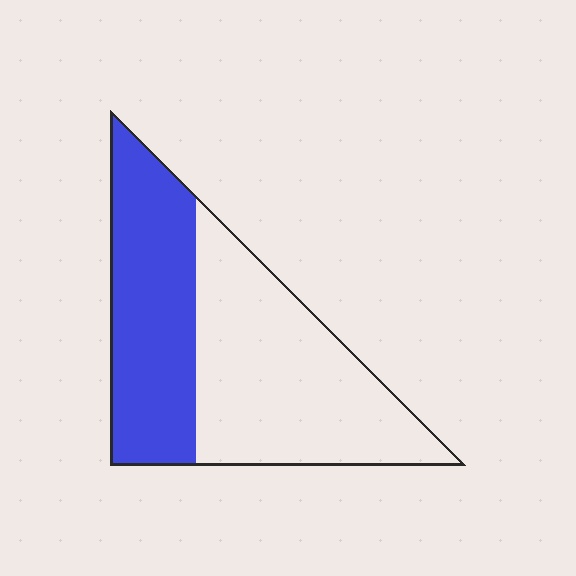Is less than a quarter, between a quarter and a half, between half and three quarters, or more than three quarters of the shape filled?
Between a quarter and a half.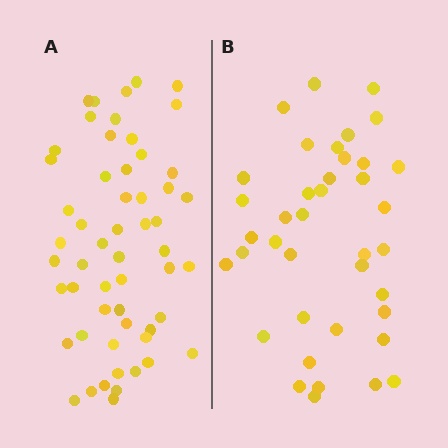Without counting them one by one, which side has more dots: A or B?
Region A (the left region) has more dots.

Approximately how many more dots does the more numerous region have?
Region A has approximately 15 more dots than region B.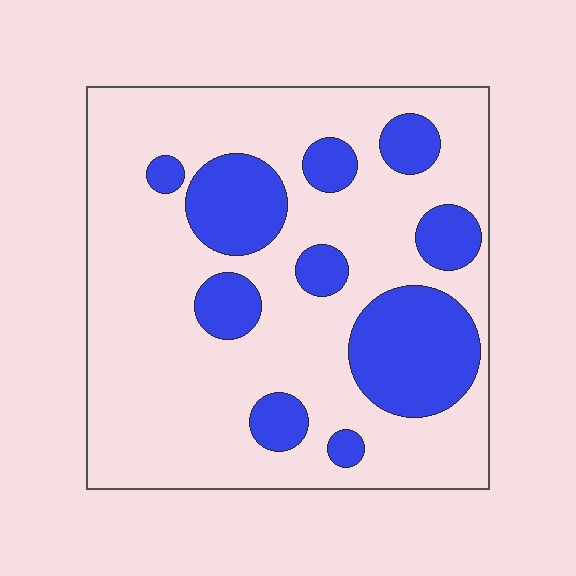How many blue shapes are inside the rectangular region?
10.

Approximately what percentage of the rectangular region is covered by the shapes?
Approximately 25%.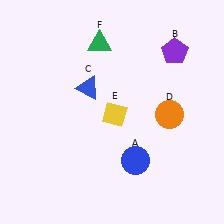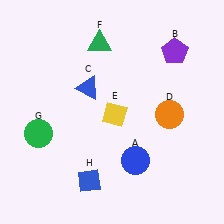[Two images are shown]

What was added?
A green circle (G), a blue diamond (H) were added in Image 2.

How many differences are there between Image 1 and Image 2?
There are 2 differences between the two images.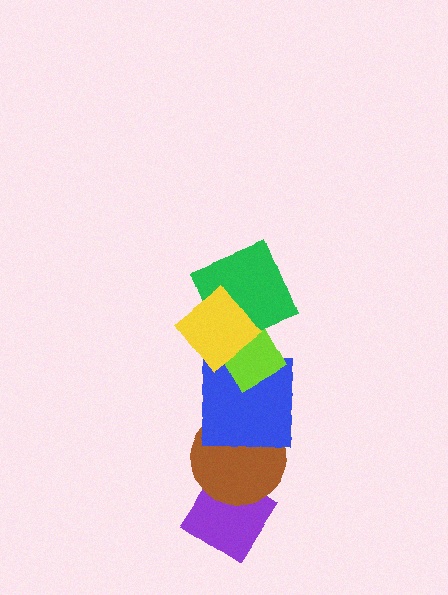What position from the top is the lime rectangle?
The lime rectangle is 3rd from the top.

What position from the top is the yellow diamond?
The yellow diamond is 1st from the top.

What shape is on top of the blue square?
The lime rectangle is on top of the blue square.